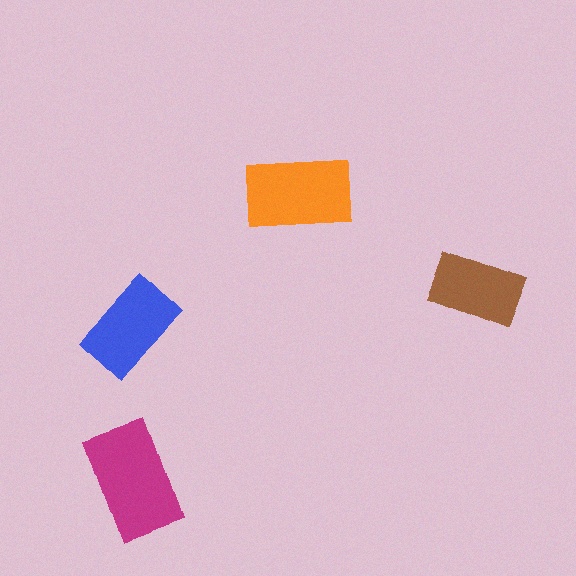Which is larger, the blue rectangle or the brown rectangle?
The blue one.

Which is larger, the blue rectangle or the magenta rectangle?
The magenta one.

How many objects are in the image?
There are 4 objects in the image.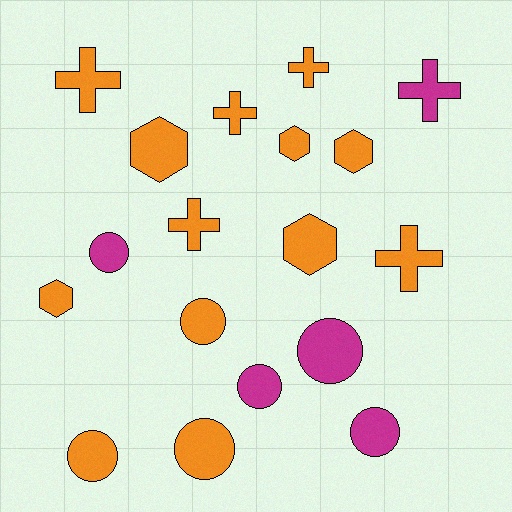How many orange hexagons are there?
There are 5 orange hexagons.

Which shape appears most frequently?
Circle, with 7 objects.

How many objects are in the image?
There are 18 objects.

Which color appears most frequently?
Orange, with 13 objects.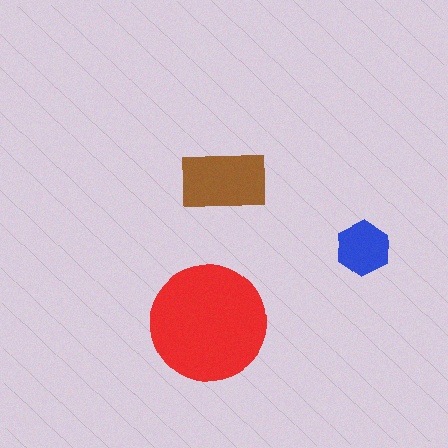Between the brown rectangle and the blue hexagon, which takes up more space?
The brown rectangle.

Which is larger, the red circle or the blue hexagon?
The red circle.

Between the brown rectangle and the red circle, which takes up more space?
The red circle.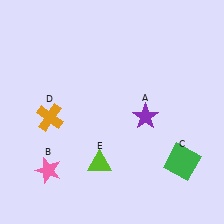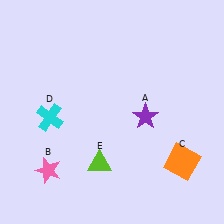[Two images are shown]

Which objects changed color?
C changed from green to orange. D changed from orange to cyan.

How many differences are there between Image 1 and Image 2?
There are 2 differences between the two images.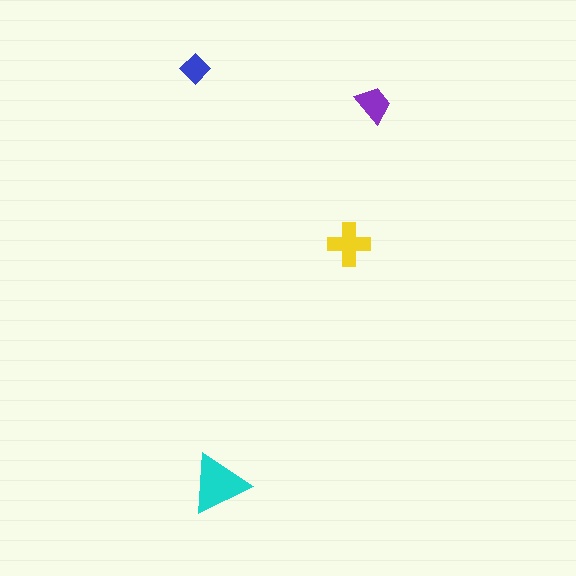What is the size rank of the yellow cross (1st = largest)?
2nd.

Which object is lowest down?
The cyan triangle is bottommost.